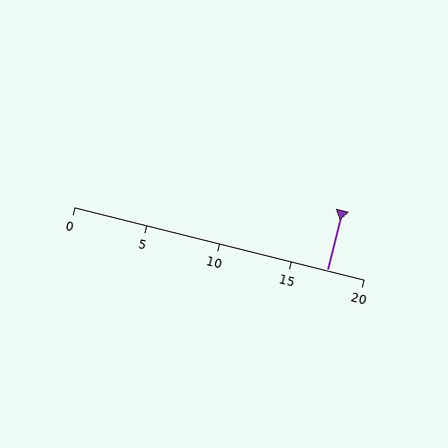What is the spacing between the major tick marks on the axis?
The major ticks are spaced 5 apart.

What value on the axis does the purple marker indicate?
The marker indicates approximately 17.5.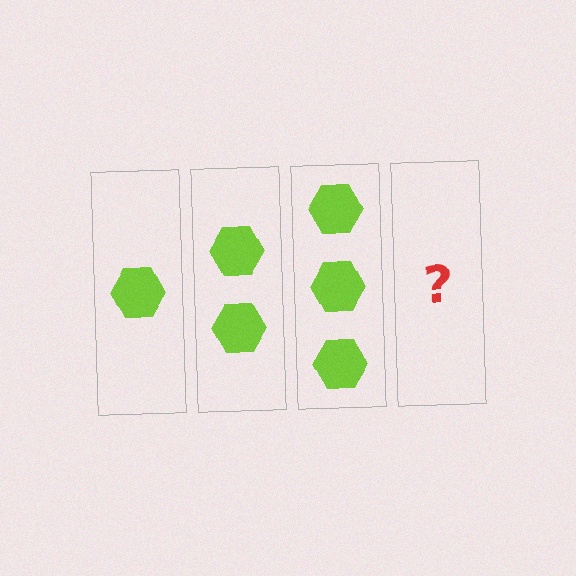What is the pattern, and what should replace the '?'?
The pattern is that each step adds one more hexagon. The '?' should be 4 hexagons.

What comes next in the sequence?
The next element should be 4 hexagons.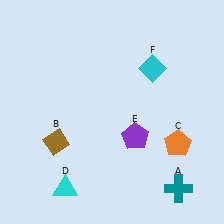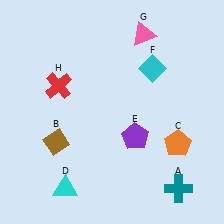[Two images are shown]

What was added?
A pink triangle (G), a red cross (H) were added in Image 2.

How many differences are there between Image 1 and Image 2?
There are 2 differences between the two images.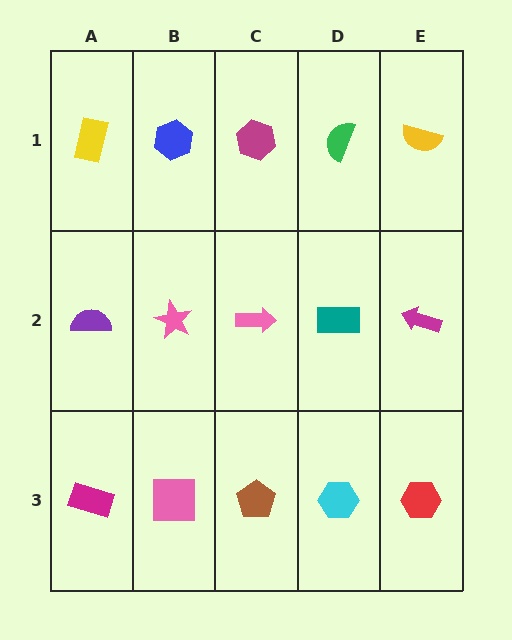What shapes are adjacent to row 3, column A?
A purple semicircle (row 2, column A), a pink square (row 3, column B).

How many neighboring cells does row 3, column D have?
3.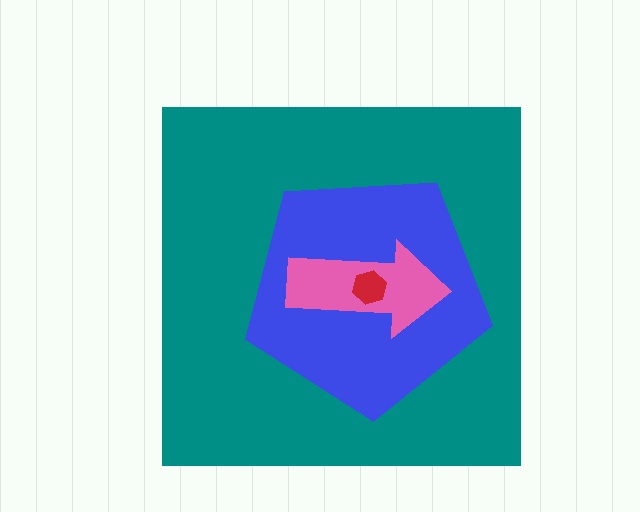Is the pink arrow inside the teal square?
Yes.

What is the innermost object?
The red hexagon.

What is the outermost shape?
The teal square.